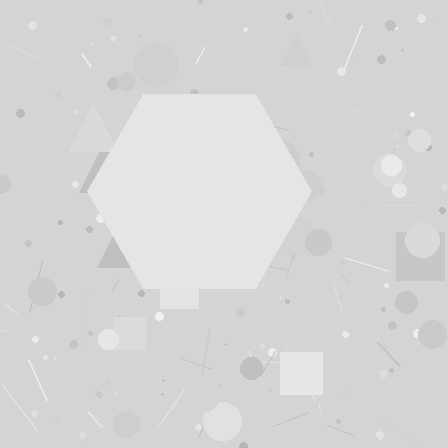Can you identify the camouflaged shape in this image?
The camouflaged shape is a hexagon.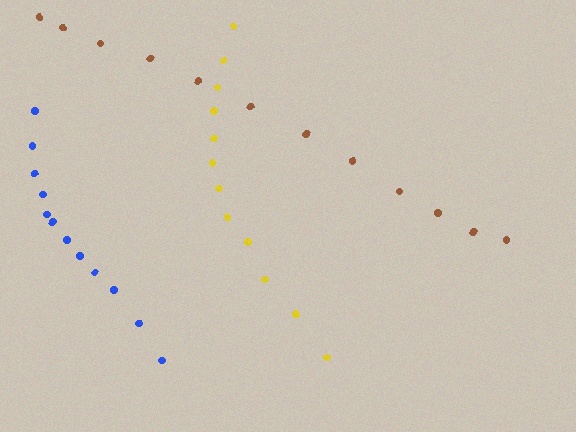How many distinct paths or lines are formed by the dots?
There are 3 distinct paths.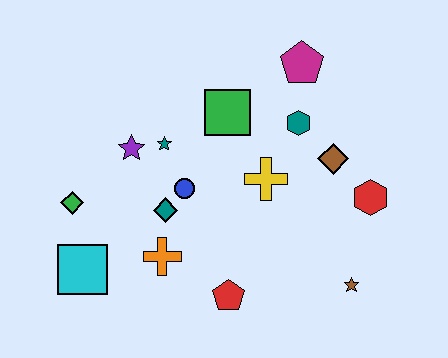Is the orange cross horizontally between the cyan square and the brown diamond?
Yes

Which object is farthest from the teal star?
The brown star is farthest from the teal star.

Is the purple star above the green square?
No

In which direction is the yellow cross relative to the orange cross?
The yellow cross is to the right of the orange cross.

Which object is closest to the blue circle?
The teal diamond is closest to the blue circle.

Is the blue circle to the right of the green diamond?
Yes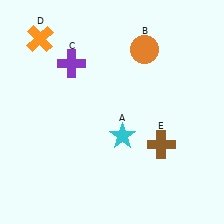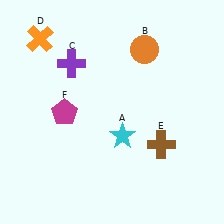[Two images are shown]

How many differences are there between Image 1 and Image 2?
There is 1 difference between the two images.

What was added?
A magenta pentagon (F) was added in Image 2.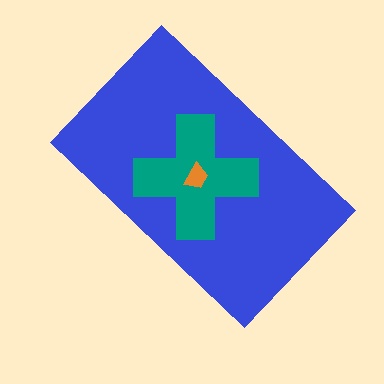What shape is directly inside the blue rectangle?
The teal cross.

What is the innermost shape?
The orange trapezoid.